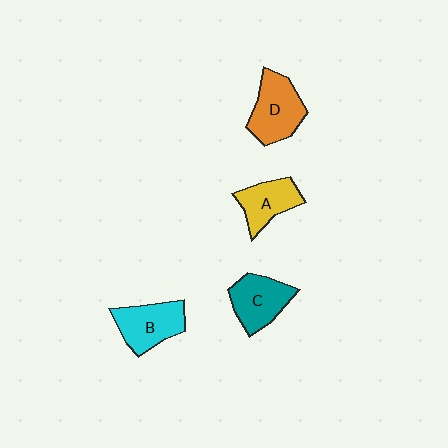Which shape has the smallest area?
Shape A (yellow).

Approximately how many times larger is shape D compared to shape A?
Approximately 1.3 times.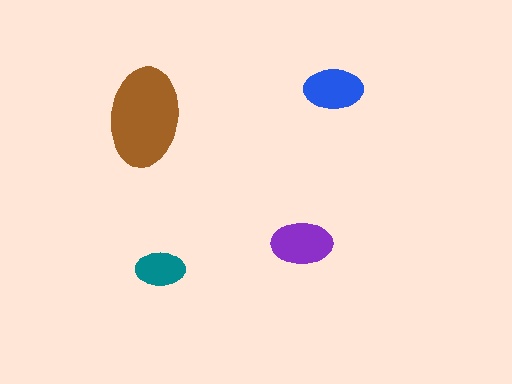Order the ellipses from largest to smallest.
the brown one, the purple one, the blue one, the teal one.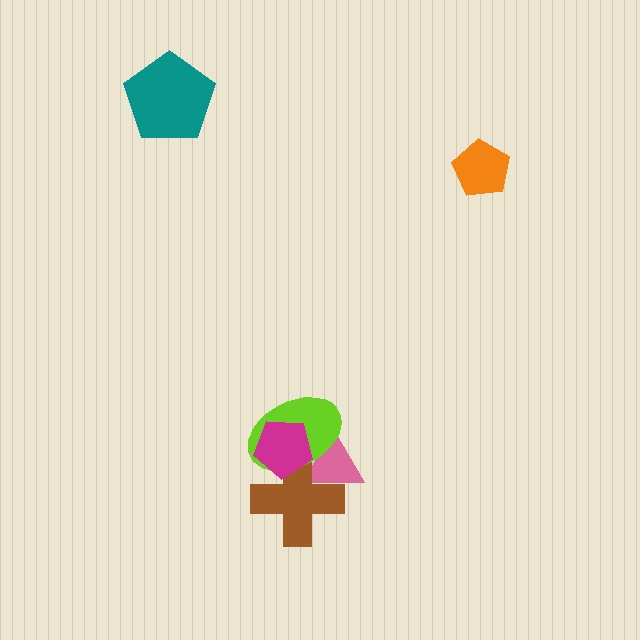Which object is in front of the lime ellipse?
The magenta pentagon is in front of the lime ellipse.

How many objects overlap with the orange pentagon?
0 objects overlap with the orange pentagon.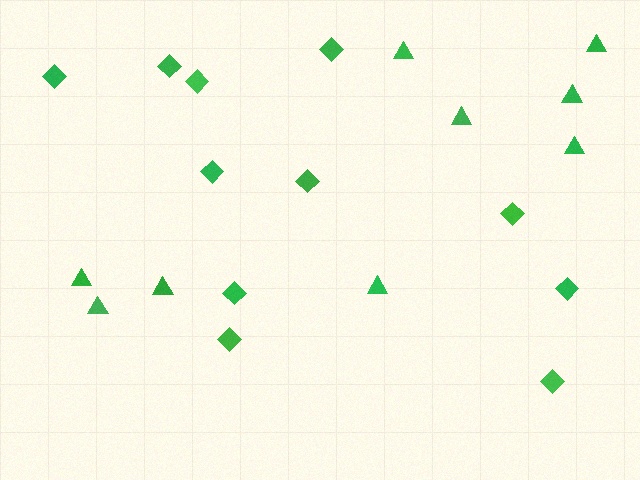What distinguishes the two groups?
There are 2 groups: one group of triangles (9) and one group of diamonds (11).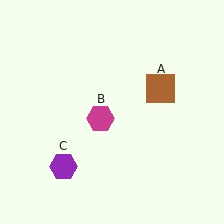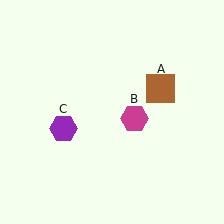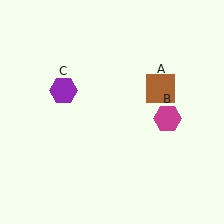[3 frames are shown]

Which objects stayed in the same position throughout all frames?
Brown square (object A) remained stationary.